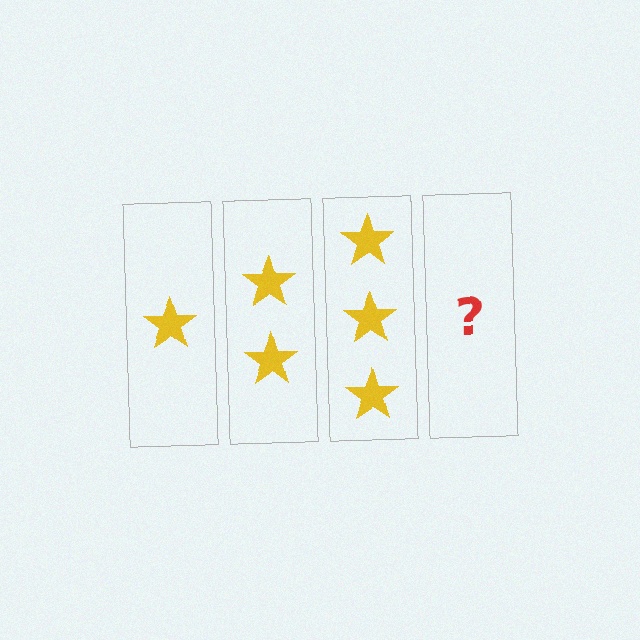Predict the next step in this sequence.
The next step is 4 stars.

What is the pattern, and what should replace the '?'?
The pattern is that each step adds one more star. The '?' should be 4 stars.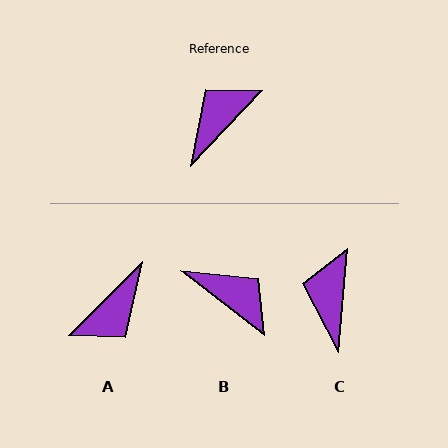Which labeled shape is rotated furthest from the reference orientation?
A, about 178 degrees away.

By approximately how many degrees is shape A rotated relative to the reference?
Approximately 178 degrees counter-clockwise.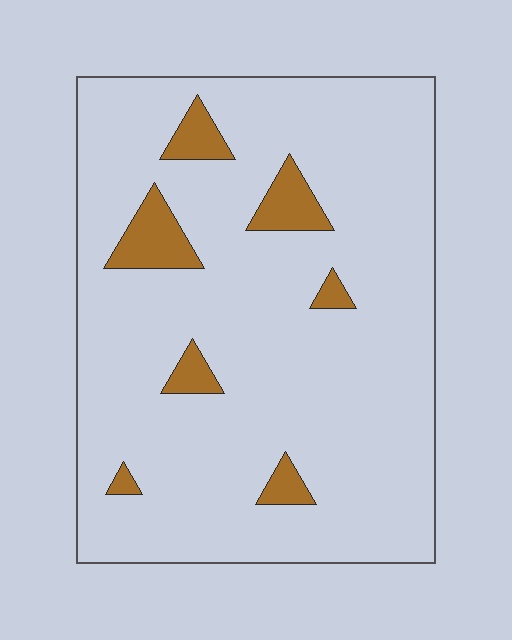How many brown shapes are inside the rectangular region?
7.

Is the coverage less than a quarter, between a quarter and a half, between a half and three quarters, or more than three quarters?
Less than a quarter.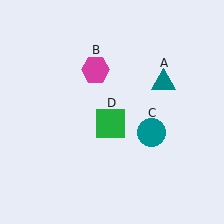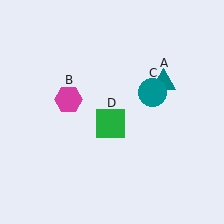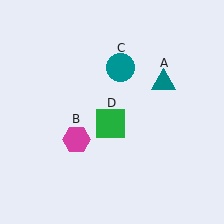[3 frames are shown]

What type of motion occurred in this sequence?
The magenta hexagon (object B), teal circle (object C) rotated counterclockwise around the center of the scene.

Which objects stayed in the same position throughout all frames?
Teal triangle (object A) and green square (object D) remained stationary.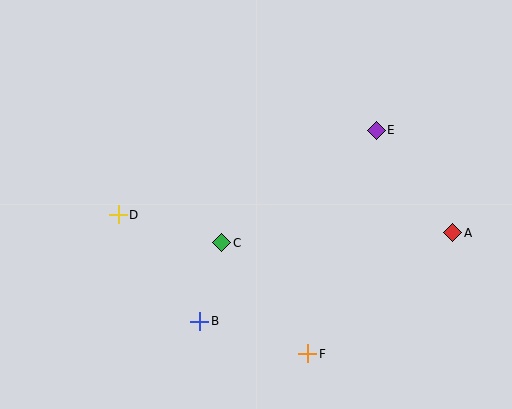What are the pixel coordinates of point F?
Point F is at (308, 354).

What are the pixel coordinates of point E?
Point E is at (376, 130).